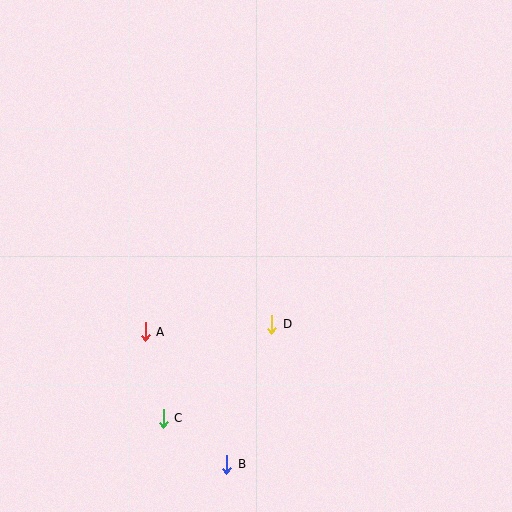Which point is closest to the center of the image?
Point D at (272, 324) is closest to the center.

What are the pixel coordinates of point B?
Point B is at (227, 464).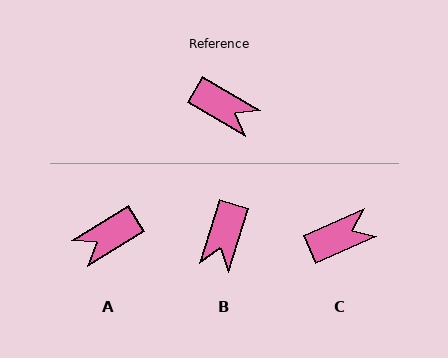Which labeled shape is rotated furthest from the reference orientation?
A, about 118 degrees away.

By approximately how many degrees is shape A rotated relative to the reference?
Approximately 118 degrees clockwise.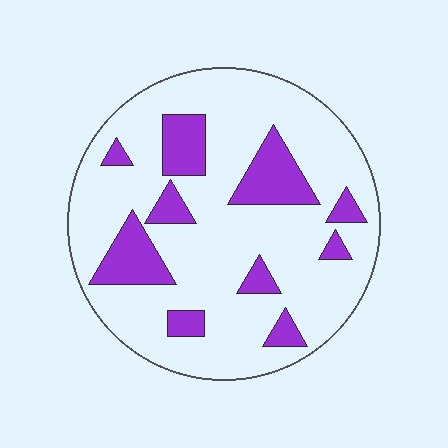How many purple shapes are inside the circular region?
10.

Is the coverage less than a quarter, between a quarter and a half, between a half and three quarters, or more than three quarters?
Less than a quarter.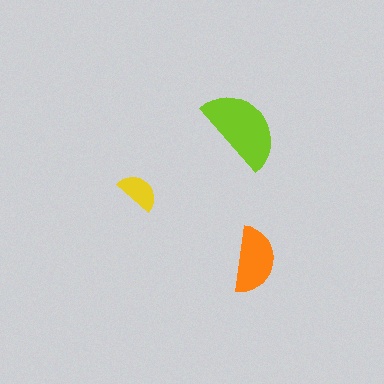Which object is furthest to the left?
The yellow semicircle is leftmost.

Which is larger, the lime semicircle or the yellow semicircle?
The lime one.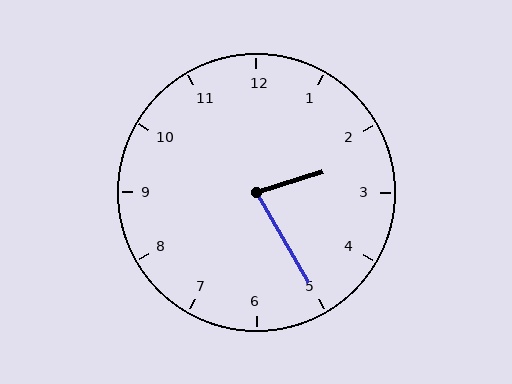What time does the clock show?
2:25.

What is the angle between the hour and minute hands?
Approximately 78 degrees.